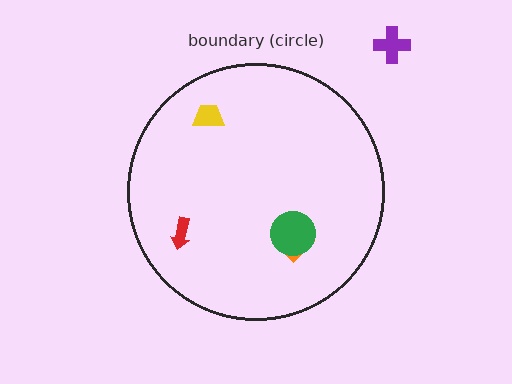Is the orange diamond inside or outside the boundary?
Inside.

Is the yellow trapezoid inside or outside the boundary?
Inside.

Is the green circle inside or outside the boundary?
Inside.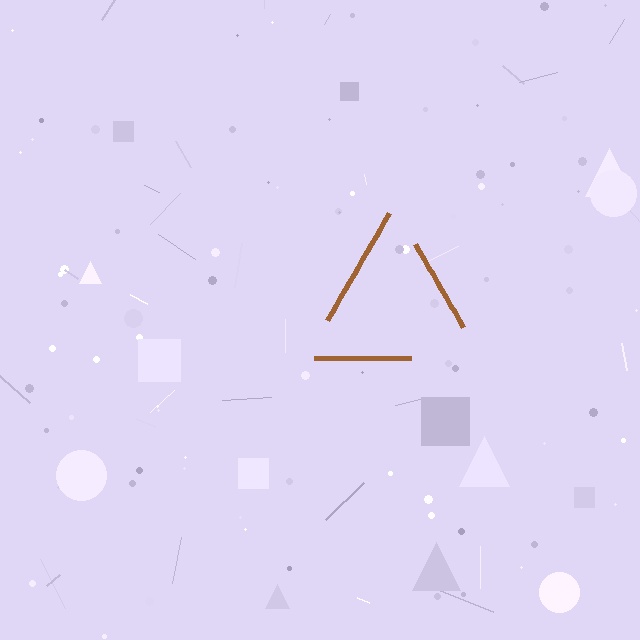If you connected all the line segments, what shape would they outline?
They would outline a triangle.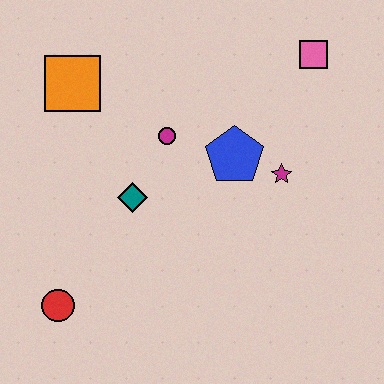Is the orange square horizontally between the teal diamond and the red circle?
Yes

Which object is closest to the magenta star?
The blue pentagon is closest to the magenta star.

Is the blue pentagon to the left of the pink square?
Yes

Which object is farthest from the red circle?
The pink square is farthest from the red circle.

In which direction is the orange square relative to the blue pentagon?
The orange square is to the left of the blue pentagon.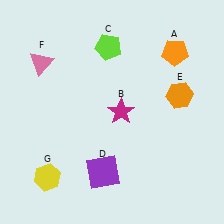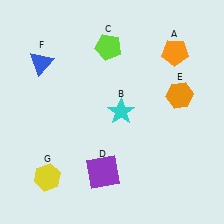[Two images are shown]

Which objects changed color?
B changed from magenta to cyan. F changed from pink to blue.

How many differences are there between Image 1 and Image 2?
There are 2 differences between the two images.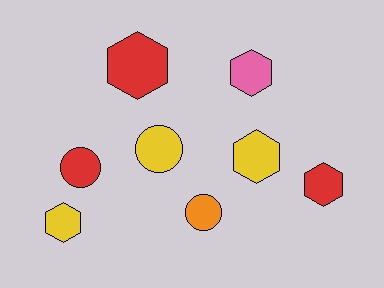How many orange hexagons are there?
There are no orange hexagons.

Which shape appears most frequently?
Hexagon, with 5 objects.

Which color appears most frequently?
Red, with 3 objects.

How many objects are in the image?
There are 8 objects.